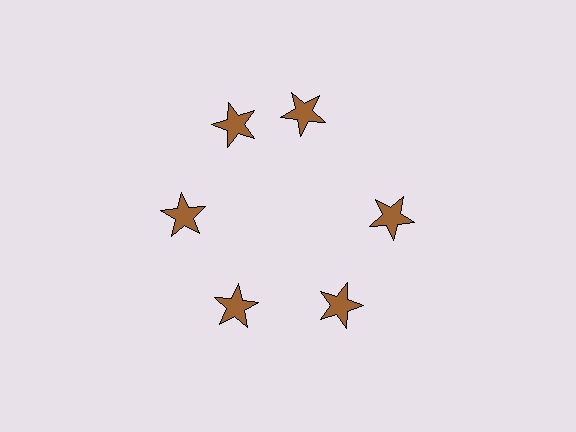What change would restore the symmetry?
The symmetry would be restored by rotating it back into even spacing with its neighbors so that all 6 stars sit at equal angles and equal distance from the center.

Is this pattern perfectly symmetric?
No. The 6 brown stars are arranged in a ring, but one element near the 1 o'clock position is rotated out of alignment along the ring, breaking the 6-fold rotational symmetry.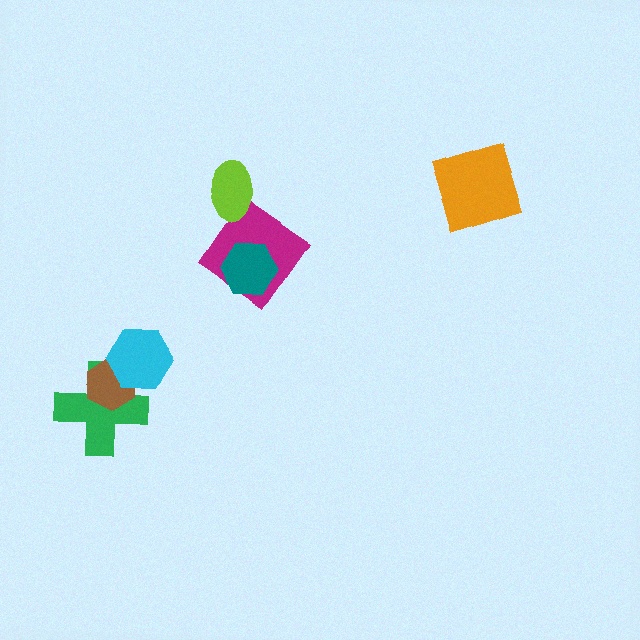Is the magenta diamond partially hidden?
Yes, it is partially covered by another shape.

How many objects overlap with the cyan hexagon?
2 objects overlap with the cyan hexagon.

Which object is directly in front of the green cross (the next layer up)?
The brown hexagon is directly in front of the green cross.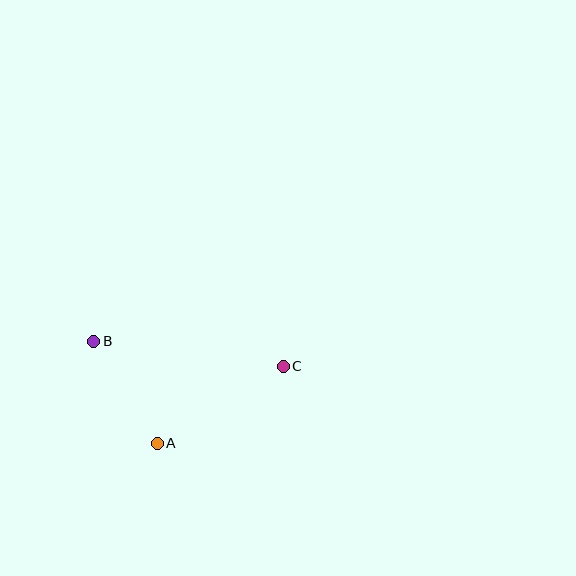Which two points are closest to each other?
Points A and B are closest to each other.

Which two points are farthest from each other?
Points B and C are farthest from each other.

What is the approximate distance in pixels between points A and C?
The distance between A and C is approximately 147 pixels.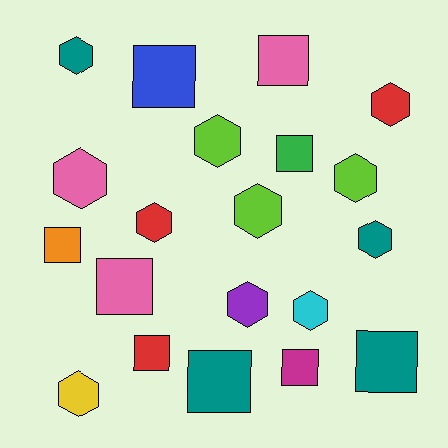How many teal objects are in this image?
There are 4 teal objects.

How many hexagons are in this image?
There are 11 hexagons.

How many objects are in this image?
There are 20 objects.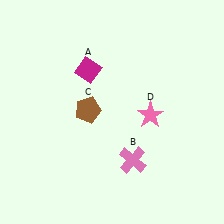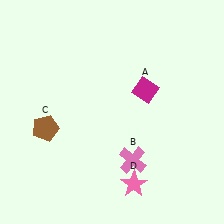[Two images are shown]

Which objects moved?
The objects that moved are: the magenta diamond (A), the brown pentagon (C), the pink star (D).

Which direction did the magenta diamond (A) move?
The magenta diamond (A) moved right.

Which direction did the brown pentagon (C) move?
The brown pentagon (C) moved left.